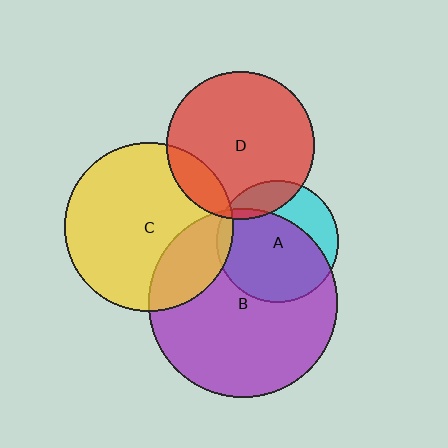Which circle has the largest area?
Circle B (purple).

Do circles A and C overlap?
Yes.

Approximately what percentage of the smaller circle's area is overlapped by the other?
Approximately 5%.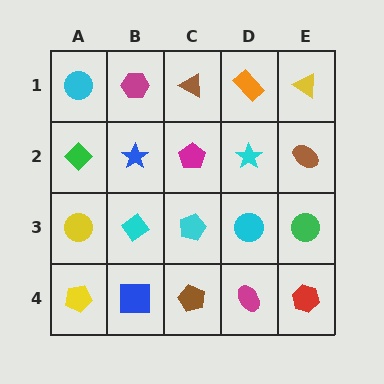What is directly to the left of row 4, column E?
A magenta ellipse.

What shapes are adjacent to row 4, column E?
A green circle (row 3, column E), a magenta ellipse (row 4, column D).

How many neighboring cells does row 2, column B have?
4.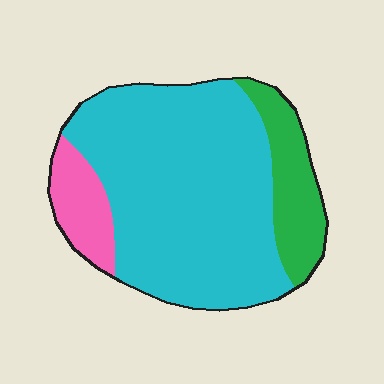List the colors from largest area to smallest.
From largest to smallest: cyan, green, pink.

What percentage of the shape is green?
Green covers around 15% of the shape.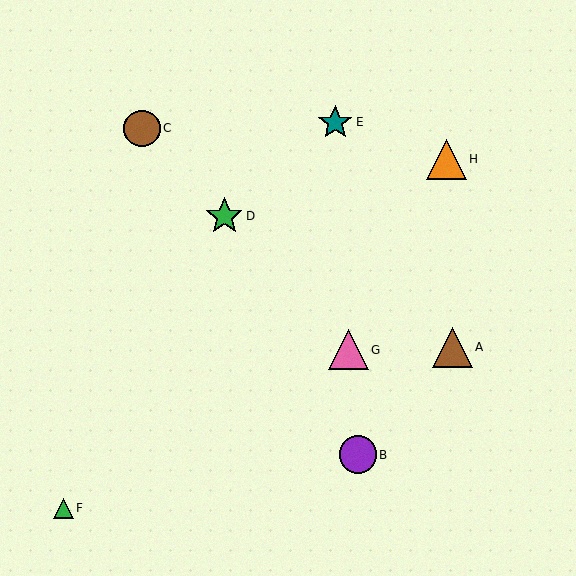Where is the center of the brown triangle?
The center of the brown triangle is at (452, 347).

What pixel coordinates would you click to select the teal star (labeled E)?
Click at (335, 122) to select the teal star E.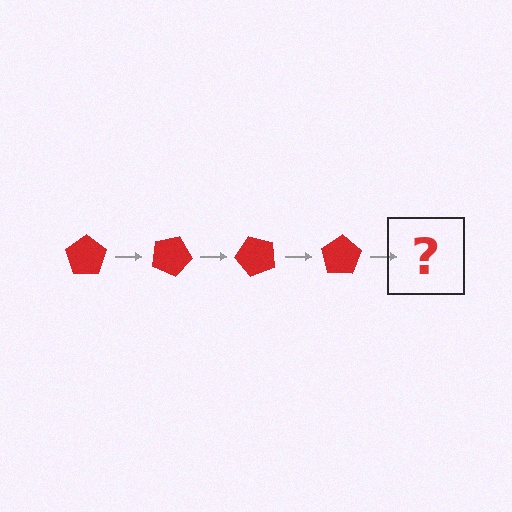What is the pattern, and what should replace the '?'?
The pattern is that the pentagon rotates 25 degrees each step. The '?' should be a red pentagon rotated 100 degrees.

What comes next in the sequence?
The next element should be a red pentagon rotated 100 degrees.